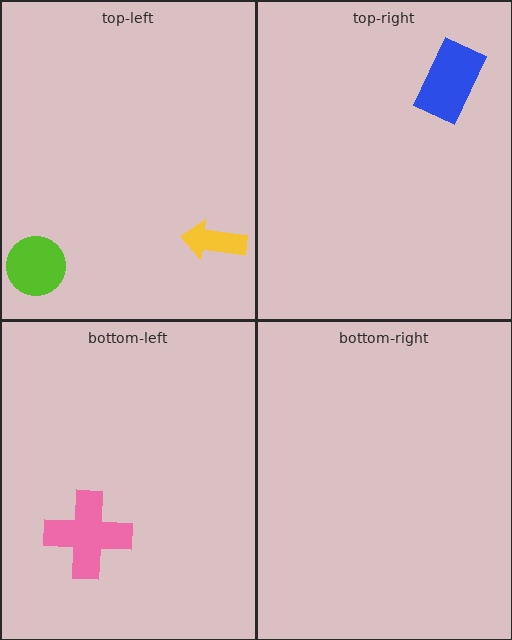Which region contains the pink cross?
The bottom-left region.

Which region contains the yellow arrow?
The top-left region.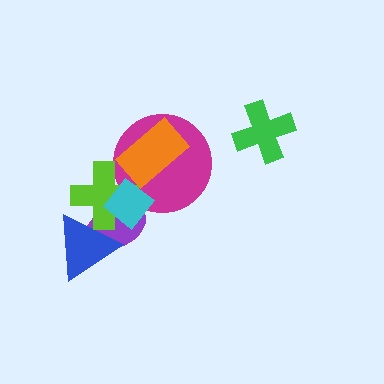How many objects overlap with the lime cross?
4 objects overlap with the lime cross.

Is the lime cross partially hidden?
Yes, it is partially covered by another shape.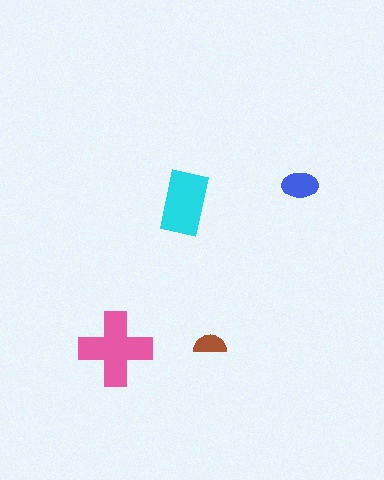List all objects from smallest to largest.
The brown semicircle, the blue ellipse, the cyan rectangle, the pink cross.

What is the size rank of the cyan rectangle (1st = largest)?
2nd.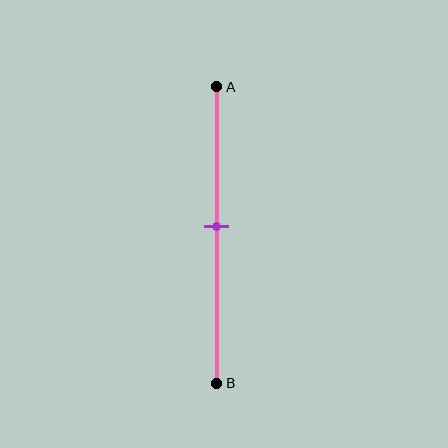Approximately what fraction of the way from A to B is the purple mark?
The purple mark is approximately 45% of the way from A to B.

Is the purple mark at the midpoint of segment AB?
Yes, the mark is approximately at the midpoint.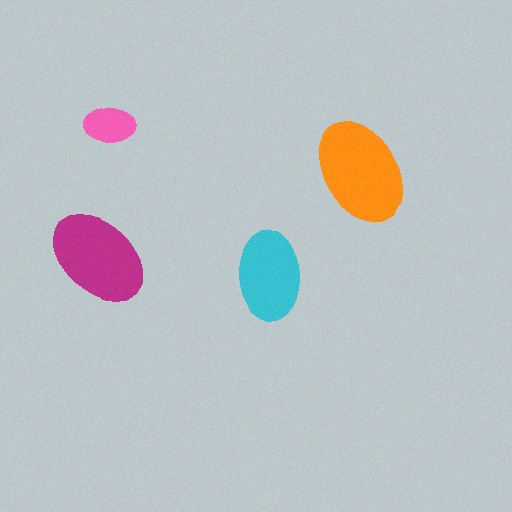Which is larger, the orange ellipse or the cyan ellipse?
The orange one.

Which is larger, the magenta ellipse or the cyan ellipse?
The magenta one.